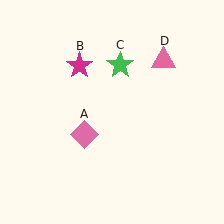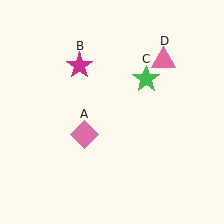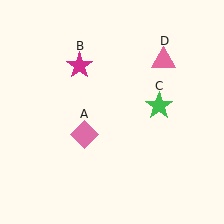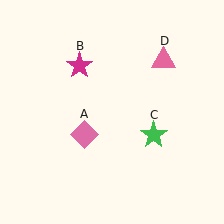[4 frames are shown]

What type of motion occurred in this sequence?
The green star (object C) rotated clockwise around the center of the scene.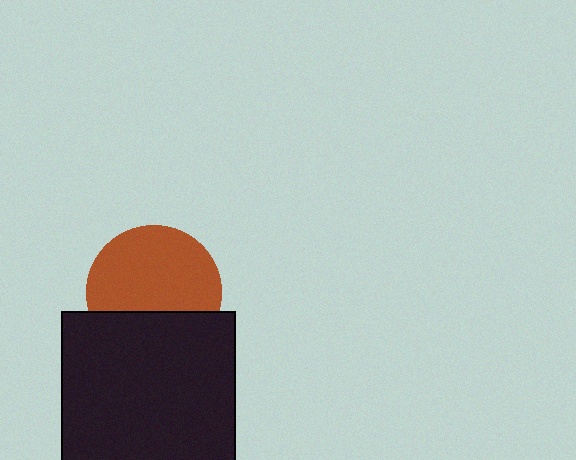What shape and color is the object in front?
The object in front is a black square.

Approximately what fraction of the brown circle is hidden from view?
Roughly 32% of the brown circle is hidden behind the black square.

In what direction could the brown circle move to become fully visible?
The brown circle could move up. That would shift it out from behind the black square entirely.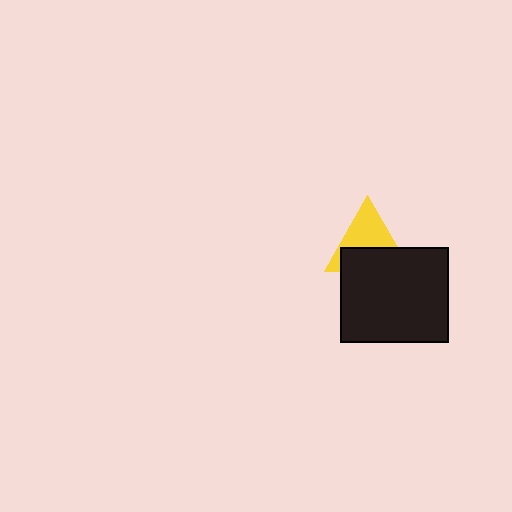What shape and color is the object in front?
The object in front is a black rectangle.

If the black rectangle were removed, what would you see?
You would see the complete yellow triangle.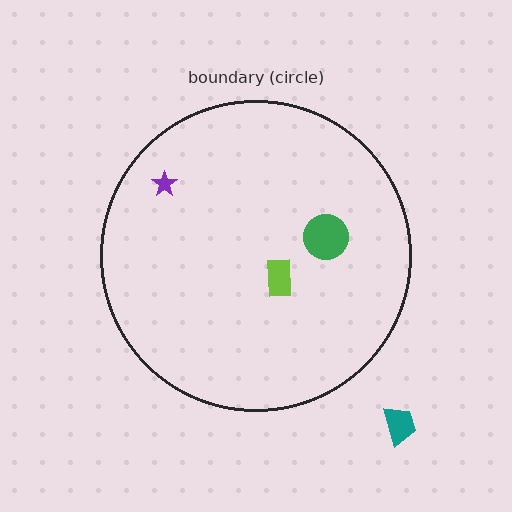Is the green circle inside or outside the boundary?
Inside.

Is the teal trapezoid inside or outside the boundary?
Outside.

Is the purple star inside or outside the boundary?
Inside.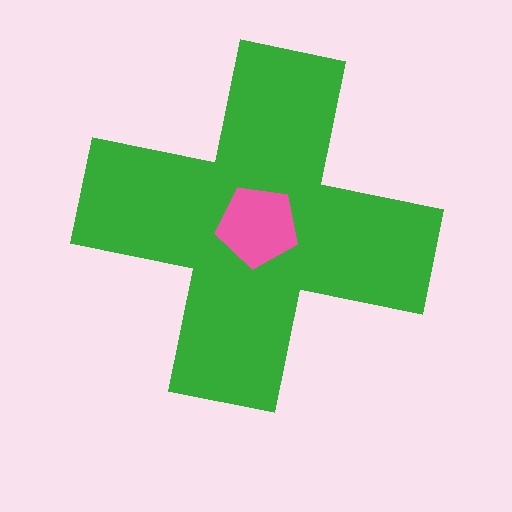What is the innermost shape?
The pink pentagon.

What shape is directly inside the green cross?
The pink pentagon.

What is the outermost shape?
The green cross.